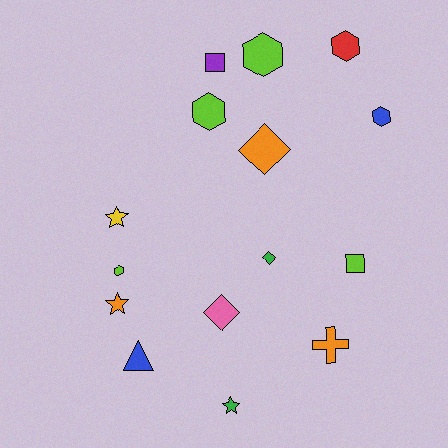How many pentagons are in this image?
There are no pentagons.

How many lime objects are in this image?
There are 4 lime objects.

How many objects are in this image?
There are 15 objects.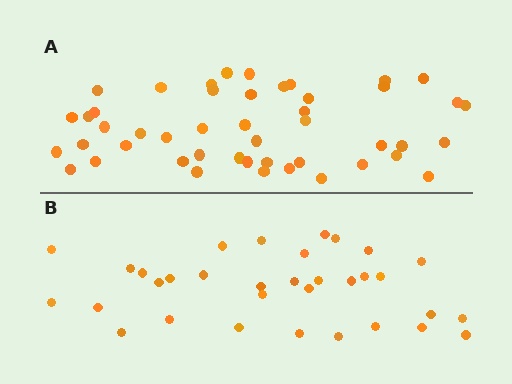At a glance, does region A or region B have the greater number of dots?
Region A (the top region) has more dots.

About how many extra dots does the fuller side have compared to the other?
Region A has approximately 15 more dots than region B.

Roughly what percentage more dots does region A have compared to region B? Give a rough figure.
About 40% more.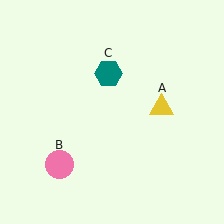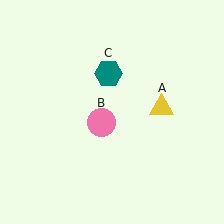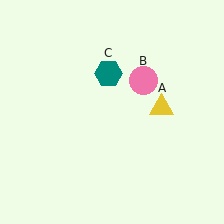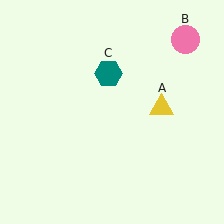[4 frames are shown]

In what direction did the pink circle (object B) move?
The pink circle (object B) moved up and to the right.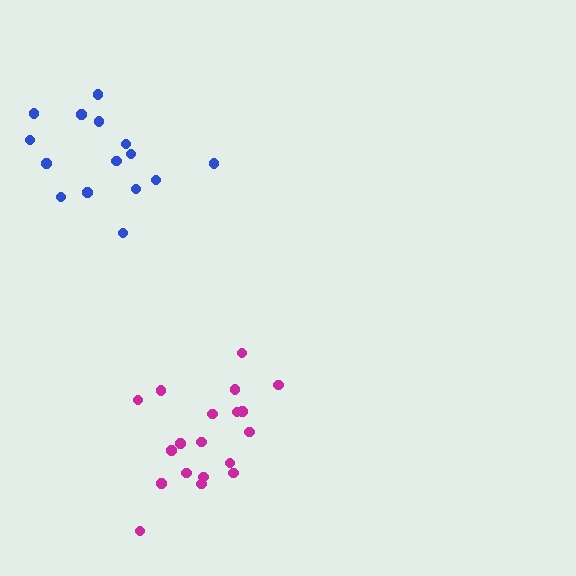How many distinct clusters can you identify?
There are 2 distinct clusters.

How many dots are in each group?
Group 1: 19 dots, Group 2: 15 dots (34 total).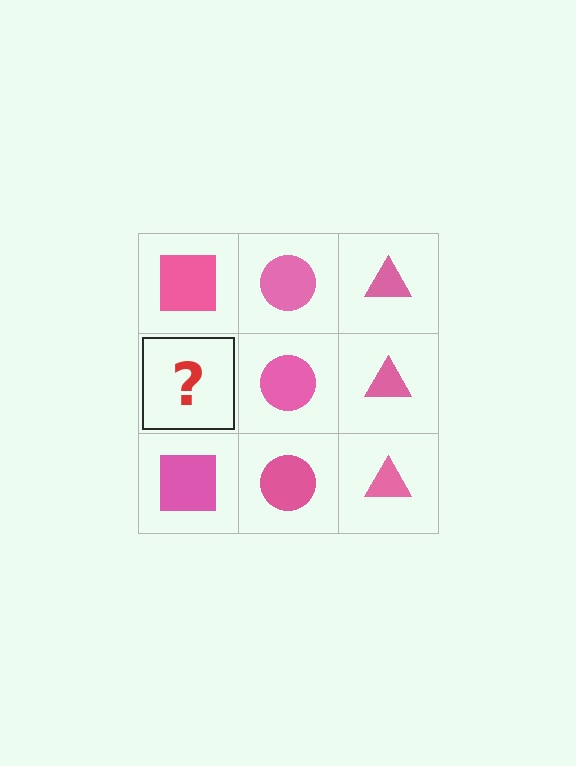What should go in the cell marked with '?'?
The missing cell should contain a pink square.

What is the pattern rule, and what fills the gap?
The rule is that each column has a consistent shape. The gap should be filled with a pink square.